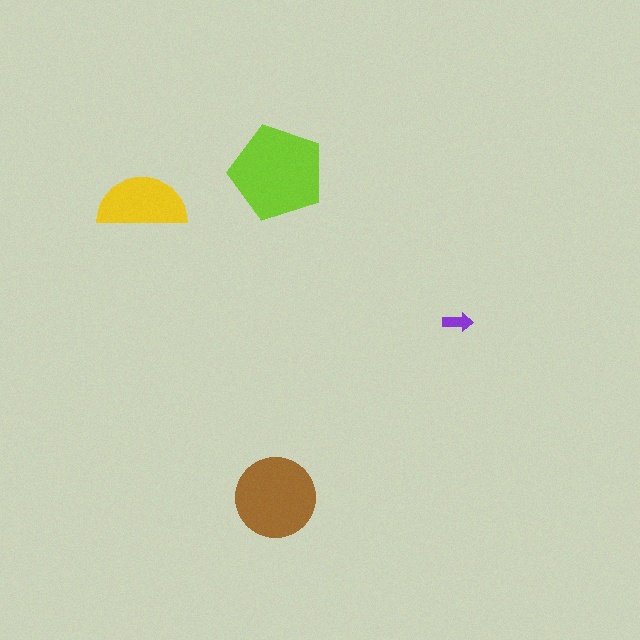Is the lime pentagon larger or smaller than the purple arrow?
Larger.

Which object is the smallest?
The purple arrow.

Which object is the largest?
The lime pentagon.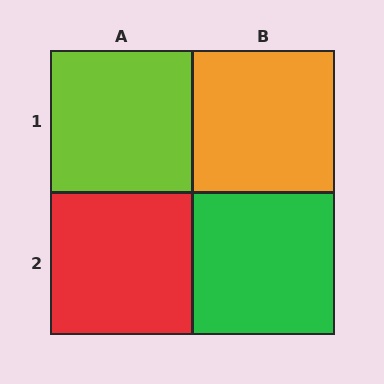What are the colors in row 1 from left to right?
Lime, orange.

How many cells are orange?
1 cell is orange.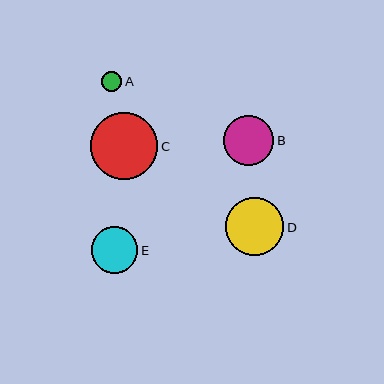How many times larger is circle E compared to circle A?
Circle E is approximately 2.3 times the size of circle A.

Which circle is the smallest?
Circle A is the smallest with a size of approximately 20 pixels.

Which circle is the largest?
Circle C is the largest with a size of approximately 67 pixels.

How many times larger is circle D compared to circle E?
Circle D is approximately 1.2 times the size of circle E.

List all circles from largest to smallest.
From largest to smallest: C, D, B, E, A.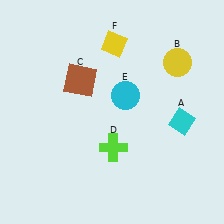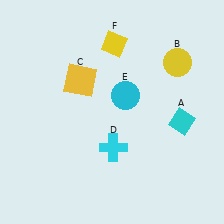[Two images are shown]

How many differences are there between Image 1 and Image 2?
There are 2 differences between the two images.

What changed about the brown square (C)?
In Image 1, C is brown. In Image 2, it changed to yellow.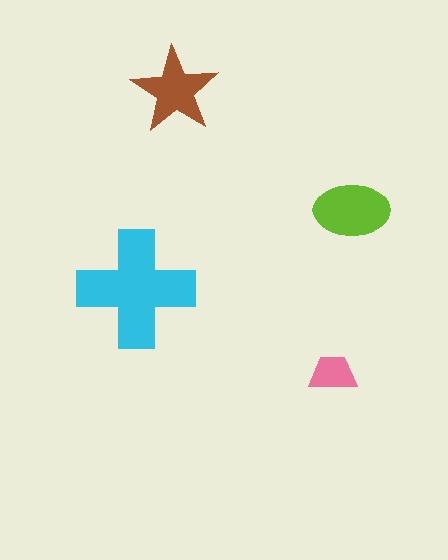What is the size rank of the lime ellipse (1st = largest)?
2nd.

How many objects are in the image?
There are 4 objects in the image.